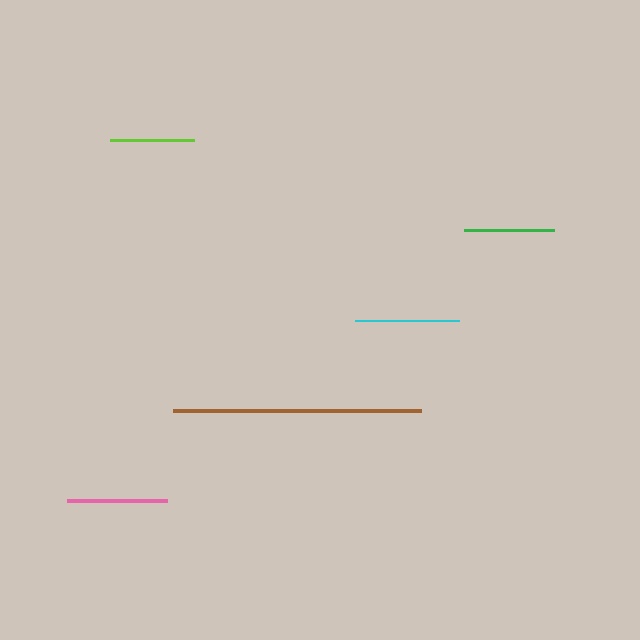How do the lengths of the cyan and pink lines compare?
The cyan and pink lines are approximately the same length.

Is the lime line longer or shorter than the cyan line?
The cyan line is longer than the lime line.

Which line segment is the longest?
The brown line is the longest at approximately 248 pixels.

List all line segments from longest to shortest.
From longest to shortest: brown, cyan, pink, green, lime.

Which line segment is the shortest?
The lime line is the shortest at approximately 84 pixels.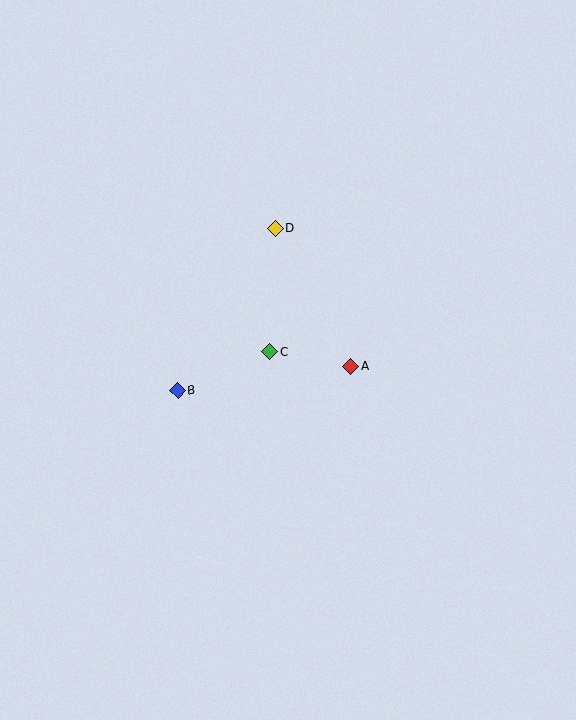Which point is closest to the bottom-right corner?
Point A is closest to the bottom-right corner.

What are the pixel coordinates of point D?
Point D is at (275, 228).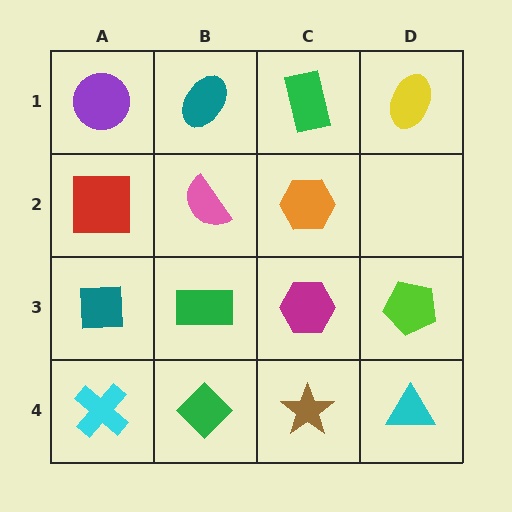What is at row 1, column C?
A green rectangle.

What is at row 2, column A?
A red square.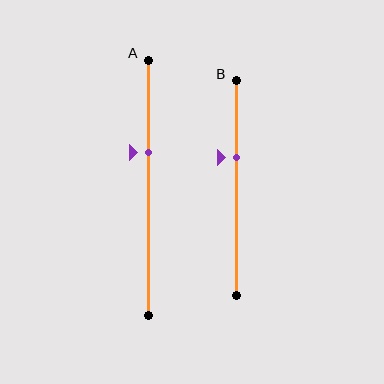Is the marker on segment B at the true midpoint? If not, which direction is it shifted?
No, the marker on segment B is shifted upward by about 14% of the segment length.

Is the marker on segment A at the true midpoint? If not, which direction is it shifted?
No, the marker on segment A is shifted upward by about 14% of the segment length.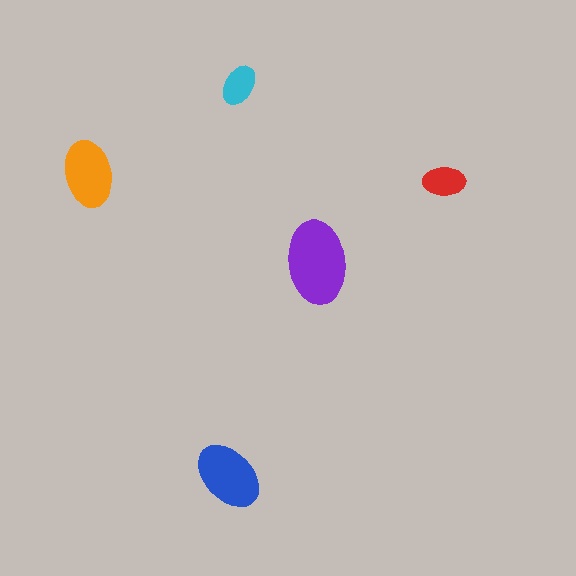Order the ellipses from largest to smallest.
the purple one, the blue one, the orange one, the red one, the cyan one.